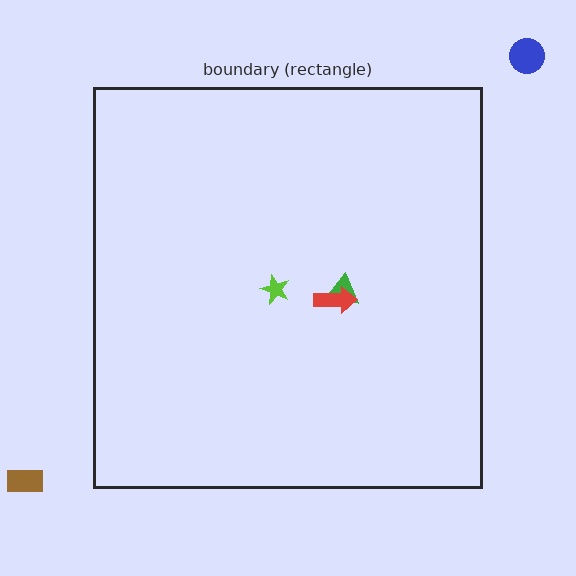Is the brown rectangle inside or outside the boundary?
Outside.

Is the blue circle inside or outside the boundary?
Outside.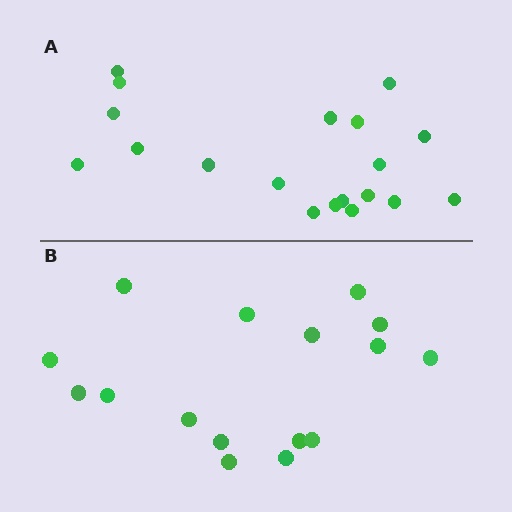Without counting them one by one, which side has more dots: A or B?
Region A (the top region) has more dots.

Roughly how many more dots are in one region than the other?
Region A has just a few more — roughly 2 or 3 more dots than region B.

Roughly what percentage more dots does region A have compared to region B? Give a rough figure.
About 20% more.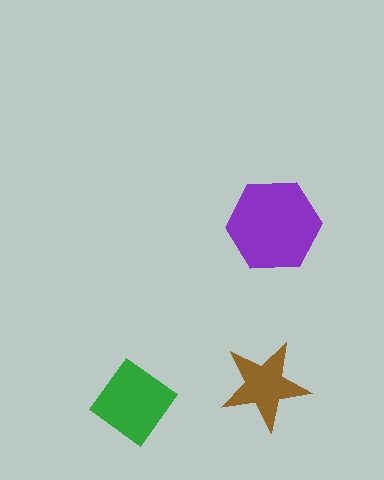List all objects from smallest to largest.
The brown star, the green diamond, the purple hexagon.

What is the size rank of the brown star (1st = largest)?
3rd.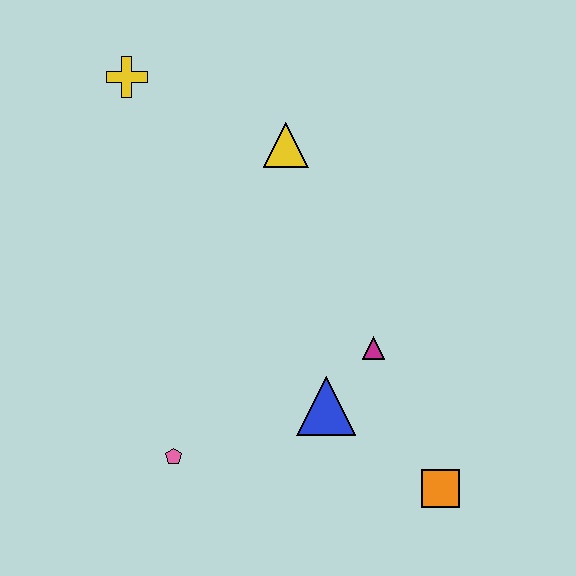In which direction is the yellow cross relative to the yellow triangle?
The yellow cross is to the left of the yellow triangle.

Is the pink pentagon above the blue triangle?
No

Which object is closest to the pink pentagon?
The blue triangle is closest to the pink pentagon.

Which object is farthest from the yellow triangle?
The orange square is farthest from the yellow triangle.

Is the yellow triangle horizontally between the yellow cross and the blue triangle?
Yes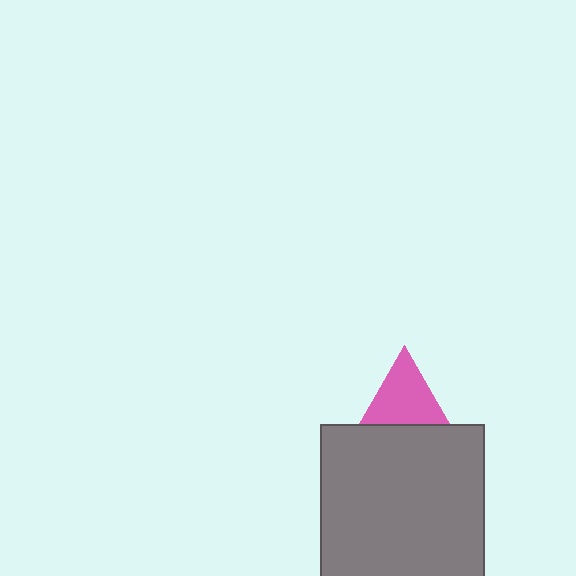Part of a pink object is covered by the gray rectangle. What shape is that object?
It is a triangle.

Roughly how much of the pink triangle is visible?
About half of it is visible (roughly 51%).